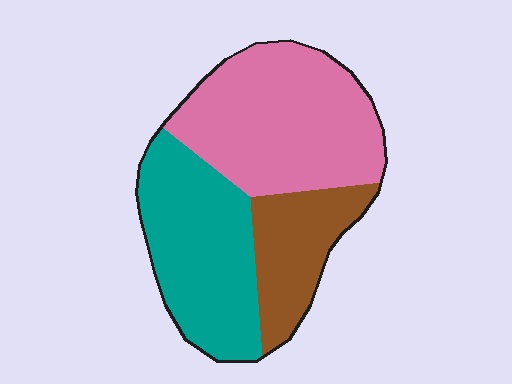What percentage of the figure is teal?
Teal covers roughly 35% of the figure.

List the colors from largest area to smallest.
From largest to smallest: pink, teal, brown.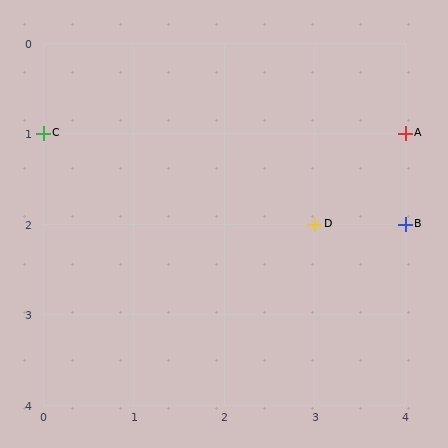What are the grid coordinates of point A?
Point A is at grid coordinates (4, 1).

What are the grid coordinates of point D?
Point D is at grid coordinates (3, 2).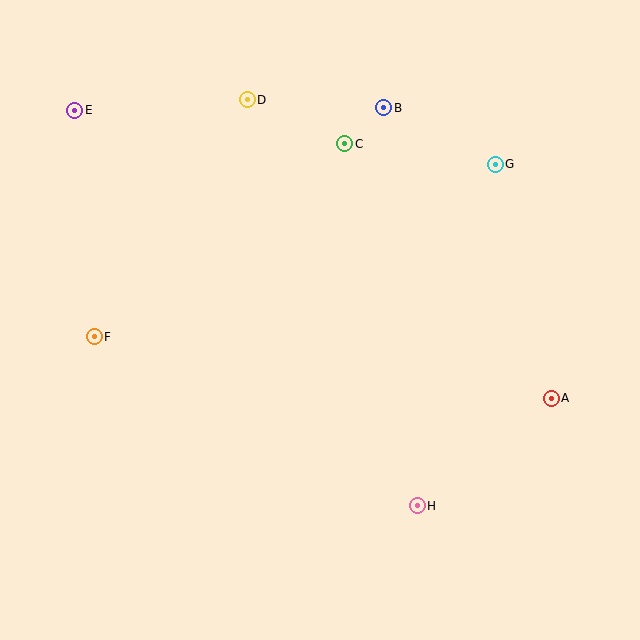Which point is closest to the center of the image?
Point C at (345, 144) is closest to the center.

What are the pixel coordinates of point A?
Point A is at (551, 398).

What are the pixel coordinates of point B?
Point B is at (384, 108).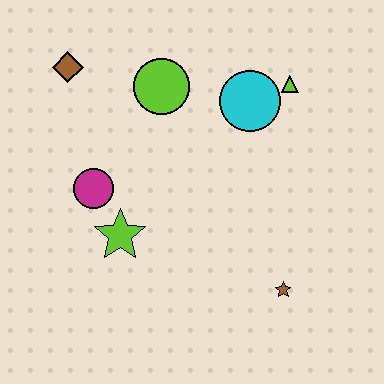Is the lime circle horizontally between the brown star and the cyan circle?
No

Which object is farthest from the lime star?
The lime triangle is farthest from the lime star.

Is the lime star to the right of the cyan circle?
No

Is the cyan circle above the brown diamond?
No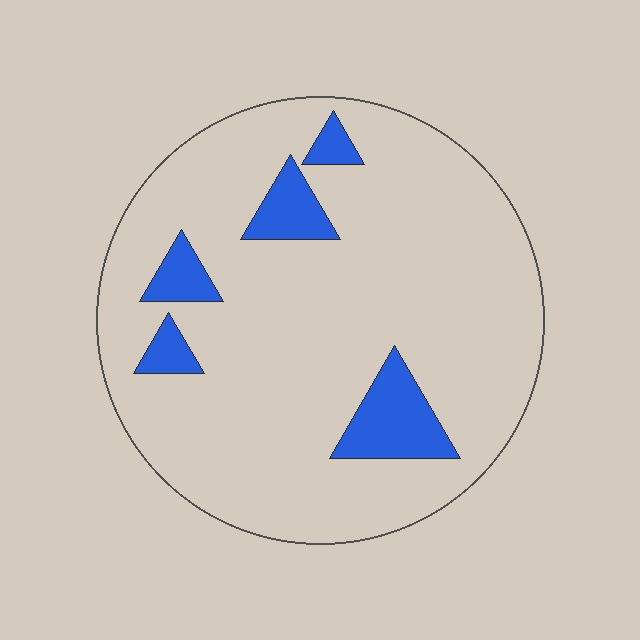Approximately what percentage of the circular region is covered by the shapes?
Approximately 10%.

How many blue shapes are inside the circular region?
5.